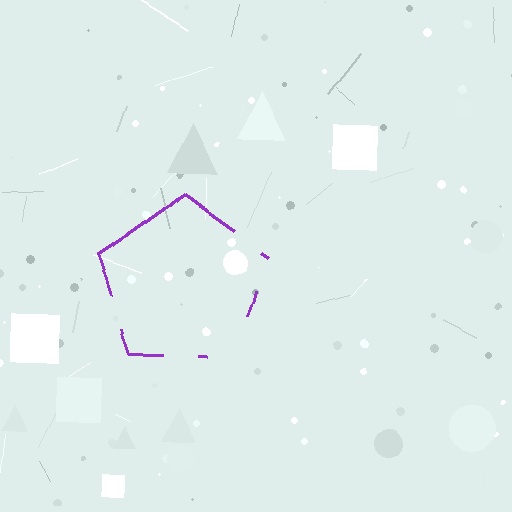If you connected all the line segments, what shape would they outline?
They would outline a pentagon.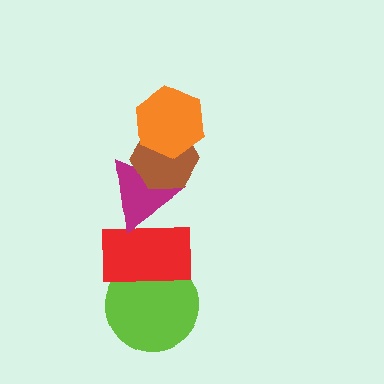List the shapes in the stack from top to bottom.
From top to bottom: the orange hexagon, the brown hexagon, the magenta triangle, the red rectangle, the lime circle.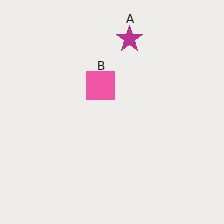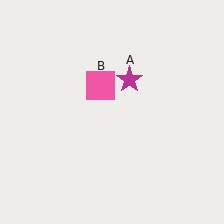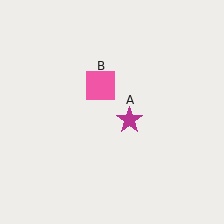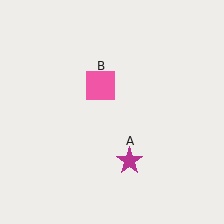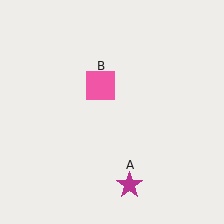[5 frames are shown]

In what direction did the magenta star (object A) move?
The magenta star (object A) moved down.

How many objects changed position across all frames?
1 object changed position: magenta star (object A).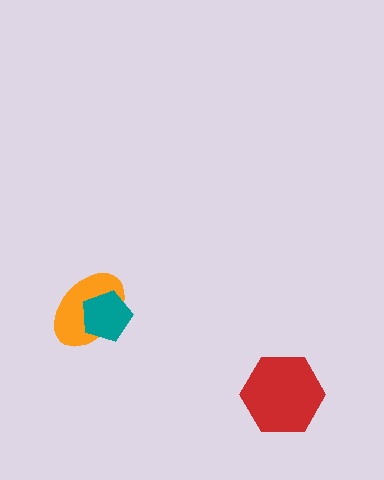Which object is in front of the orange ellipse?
The teal pentagon is in front of the orange ellipse.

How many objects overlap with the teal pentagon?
1 object overlaps with the teal pentagon.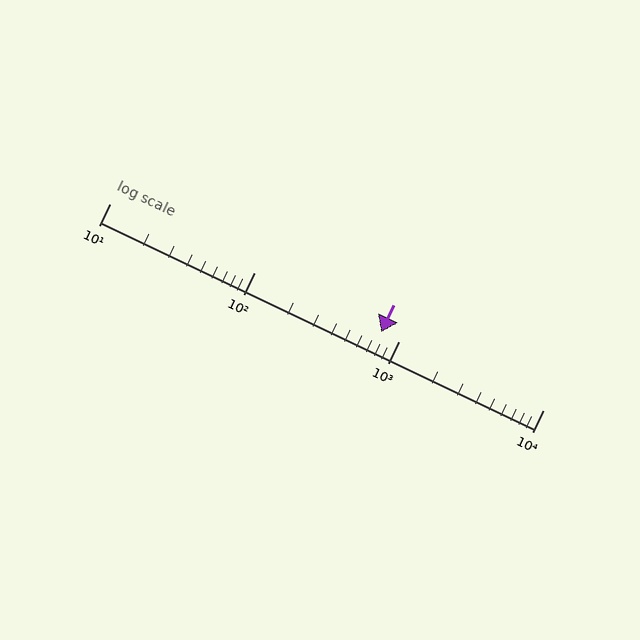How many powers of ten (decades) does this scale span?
The scale spans 3 decades, from 10 to 10000.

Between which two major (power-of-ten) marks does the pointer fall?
The pointer is between 100 and 1000.